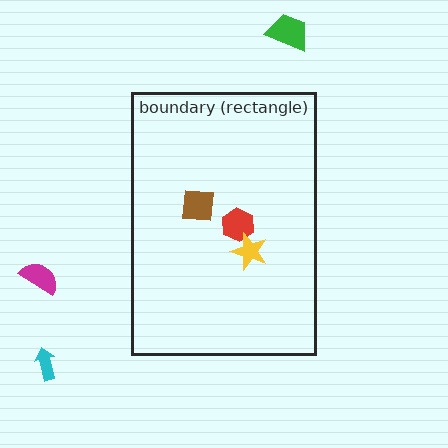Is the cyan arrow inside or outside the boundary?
Outside.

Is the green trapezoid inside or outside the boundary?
Outside.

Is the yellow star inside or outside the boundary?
Inside.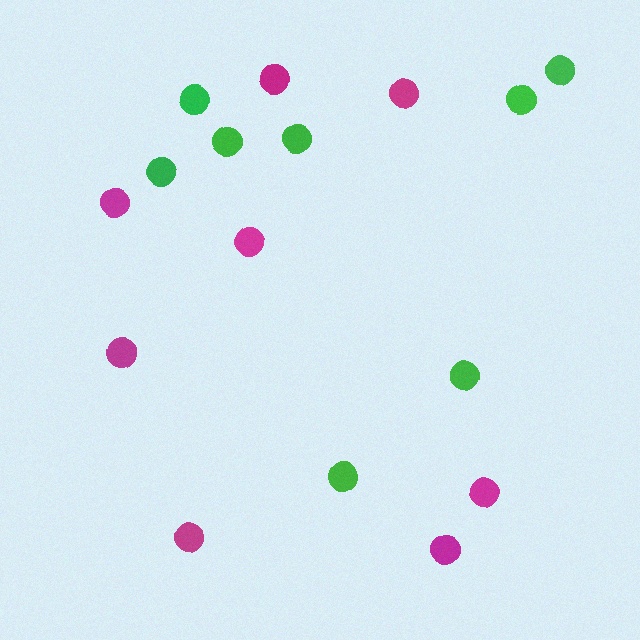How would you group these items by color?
There are 2 groups: one group of green circles (8) and one group of magenta circles (8).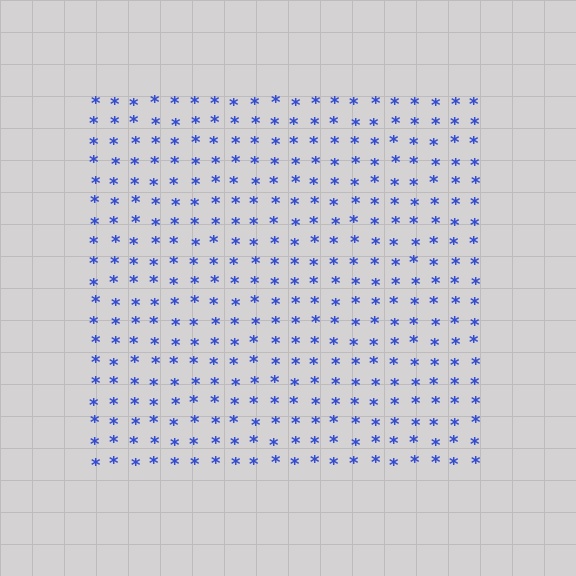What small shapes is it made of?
It is made of small asterisks.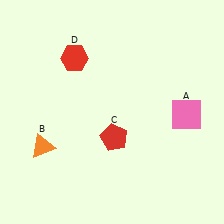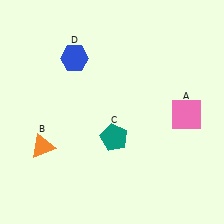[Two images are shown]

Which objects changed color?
C changed from red to teal. D changed from red to blue.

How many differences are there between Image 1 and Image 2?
There are 2 differences between the two images.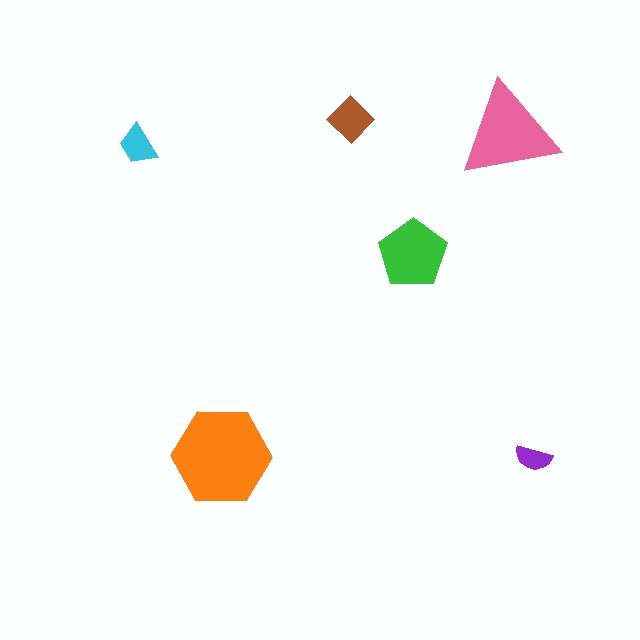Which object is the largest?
The orange hexagon.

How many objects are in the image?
There are 6 objects in the image.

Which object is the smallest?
The purple semicircle.